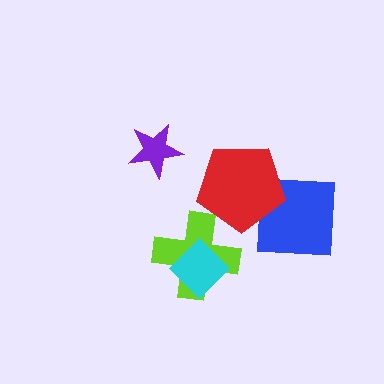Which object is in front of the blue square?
The red pentagon is in front of the blue square.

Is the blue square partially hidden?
Yes, it is partially covered by another shape.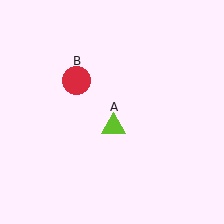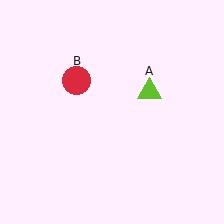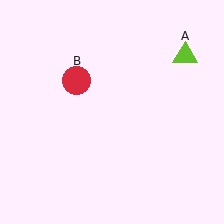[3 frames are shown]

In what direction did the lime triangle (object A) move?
The lime triangle (object A) moved up and to the right.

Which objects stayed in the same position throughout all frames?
Red circle (object B) remained stationary.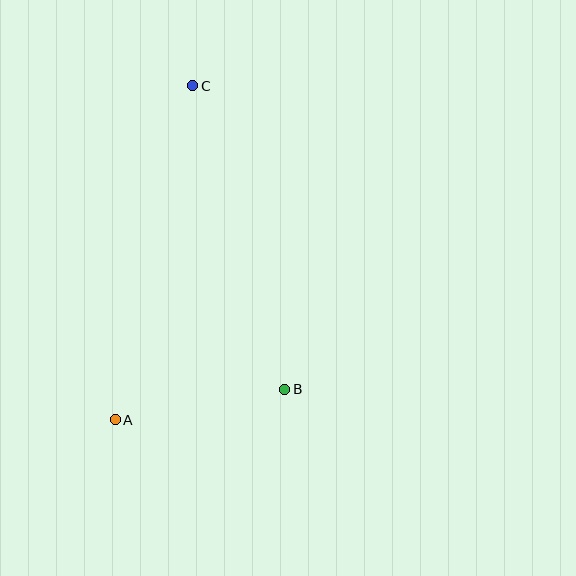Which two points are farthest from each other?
Points A and C are farthest from each other.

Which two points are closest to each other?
Points A and B are closest to each other.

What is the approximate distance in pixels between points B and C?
The distance between B and C is approximately 317 pixels.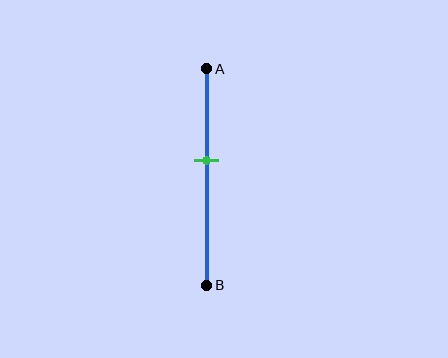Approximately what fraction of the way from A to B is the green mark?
The green mark is approximately 40% of the way from A to B.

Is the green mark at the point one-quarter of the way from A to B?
No, the mark is at about 40% from A, not at the 25% one-quarter point.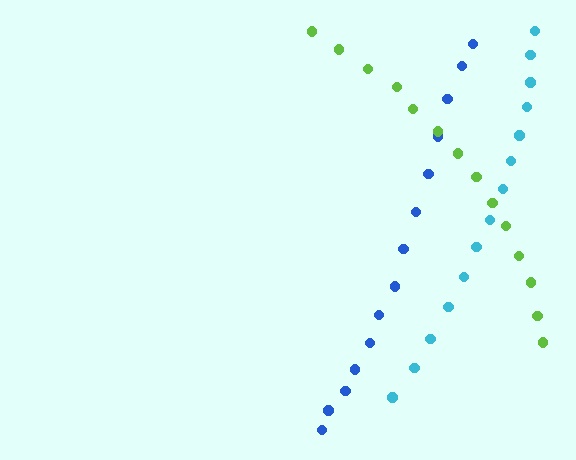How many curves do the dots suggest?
There are 3 distinct paths.